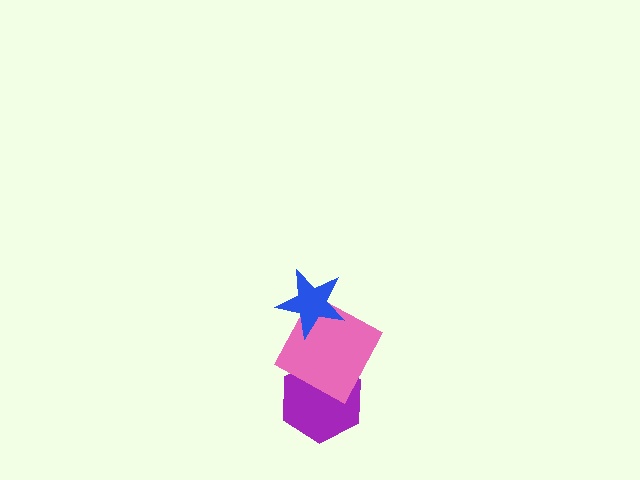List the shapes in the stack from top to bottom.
From top to bottom: the blue star, the pink square, the purple hexagon.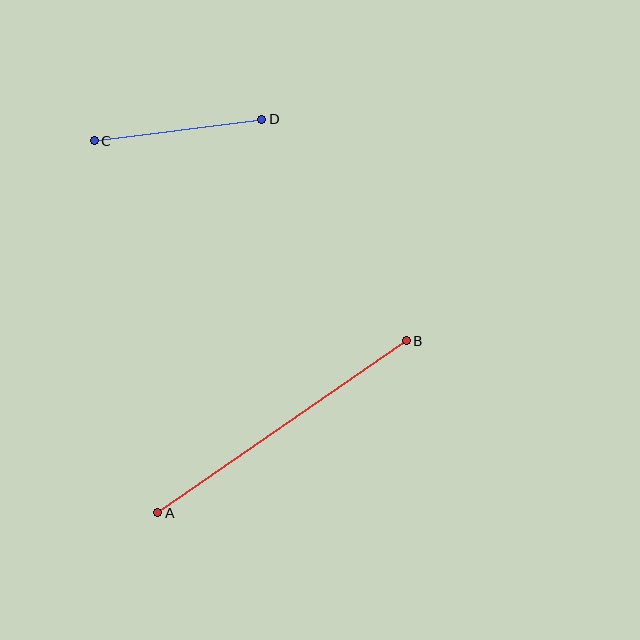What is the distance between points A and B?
The distance is approximately 302 pixels.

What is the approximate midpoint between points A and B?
The midpoint is at approximately (282, 427) pixels.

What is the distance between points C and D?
The distance is approximately 169 pixels.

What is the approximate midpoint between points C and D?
The midpoint is at approximately (178, 130) pixels.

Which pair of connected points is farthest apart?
Points A and B are farthest apart.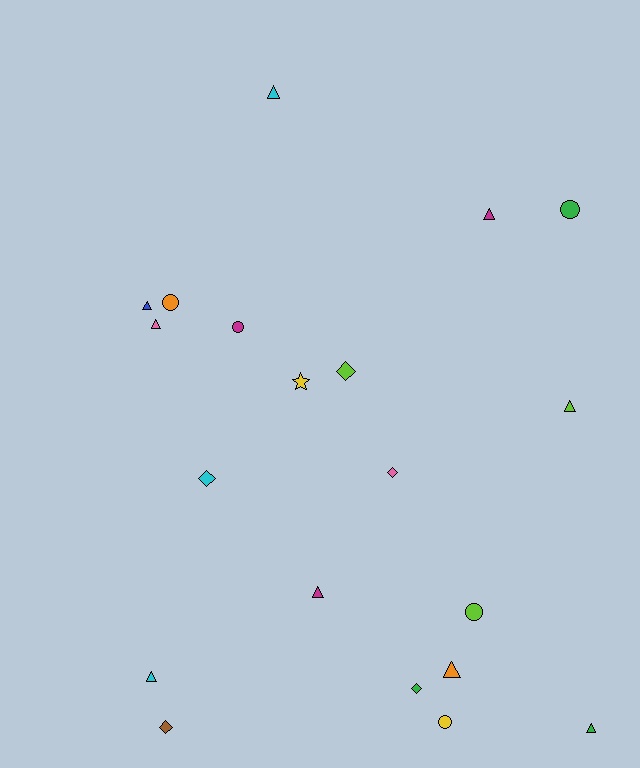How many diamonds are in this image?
There are 5 diamonds.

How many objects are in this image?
There are 20 objects.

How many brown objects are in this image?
There is 1 brown object.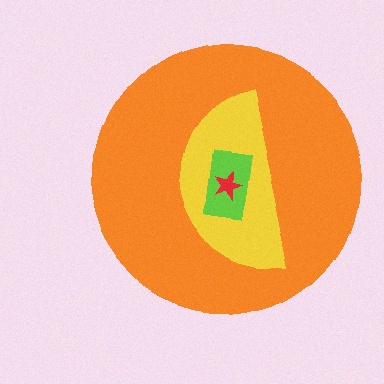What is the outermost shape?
The orange circle.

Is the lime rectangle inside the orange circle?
Yes.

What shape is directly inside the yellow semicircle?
The lime rectangle.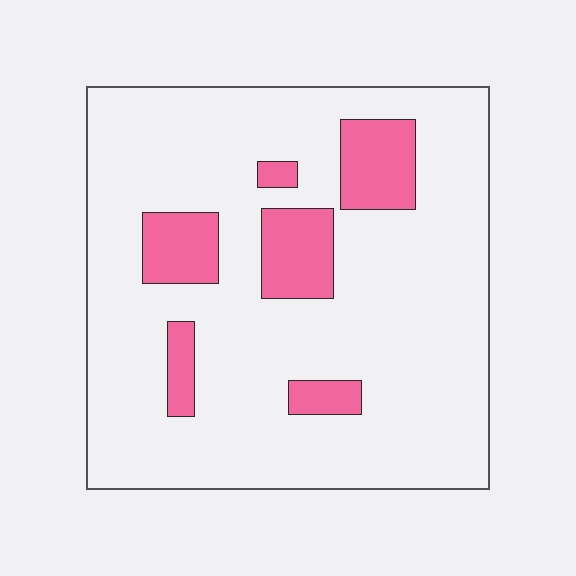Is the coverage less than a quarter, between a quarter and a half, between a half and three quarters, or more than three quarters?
Less than a quarter.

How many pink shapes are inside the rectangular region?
6.